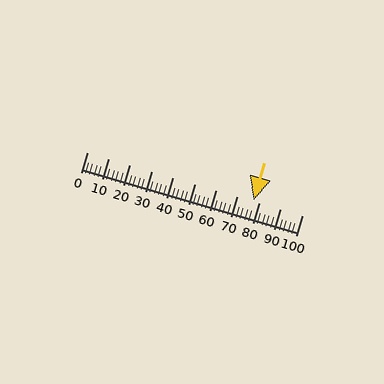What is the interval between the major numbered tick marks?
The major tick marks are spaced 10 units apart.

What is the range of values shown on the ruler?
The ruler shows values from 0 to 100.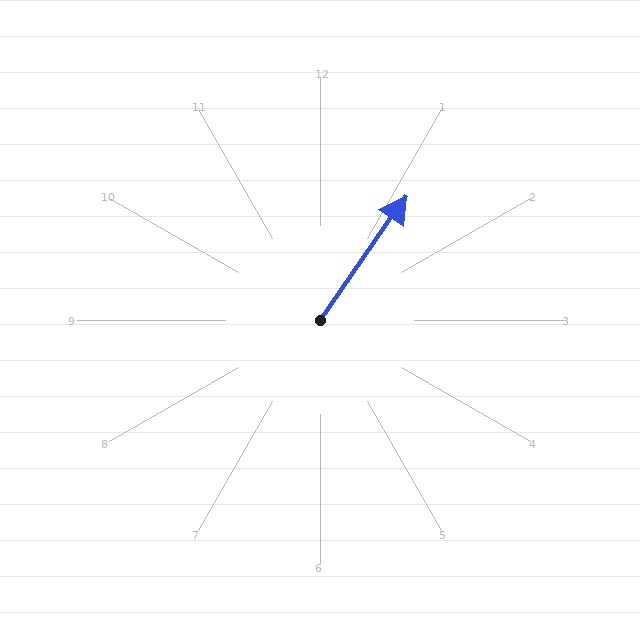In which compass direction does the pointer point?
Northeast.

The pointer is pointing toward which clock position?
Roughly 1 o'clock.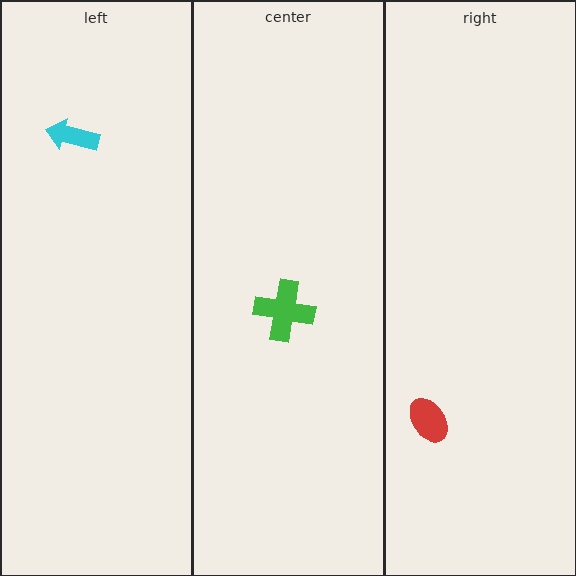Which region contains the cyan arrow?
The left region.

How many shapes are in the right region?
1.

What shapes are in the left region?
The cyan arrow.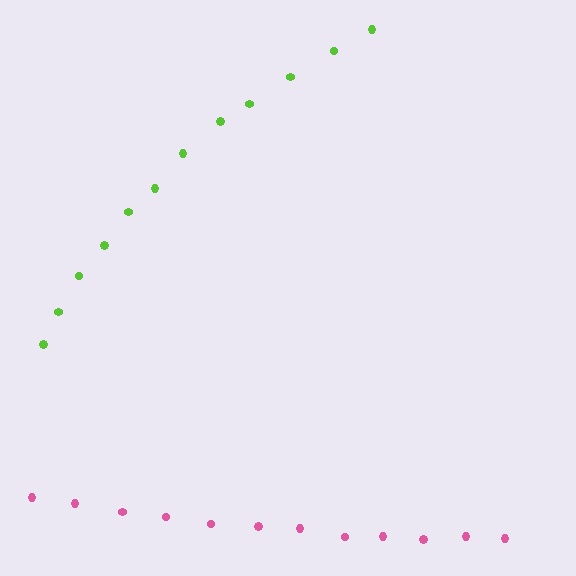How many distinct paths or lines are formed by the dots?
There are 2 distinct paths.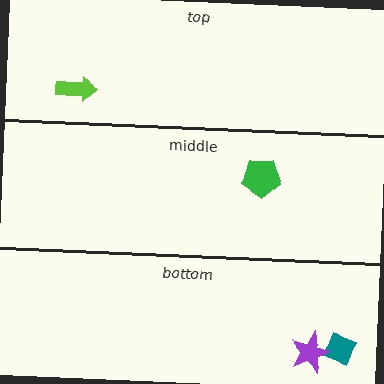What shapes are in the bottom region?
The teal diamond, the purple star.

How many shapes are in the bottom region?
2.